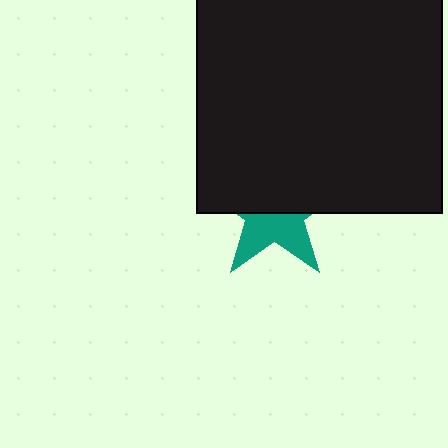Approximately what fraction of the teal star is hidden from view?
Roughly 56% of the teal star is hidden behind the black square.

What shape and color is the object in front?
The object in front is a black square.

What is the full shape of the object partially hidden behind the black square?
The partially hidden object is a teal star.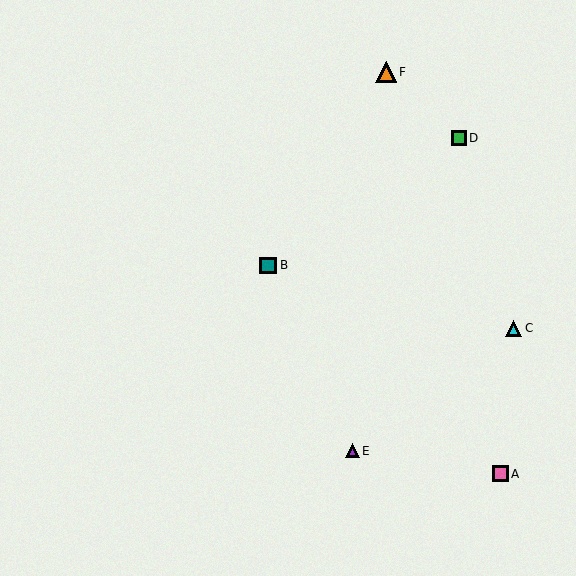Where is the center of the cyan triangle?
The center of the cyan triangle is at (514, 328).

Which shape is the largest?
The orange triangle (labeled F) is the largest.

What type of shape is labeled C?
Shape C is a cyan triangle.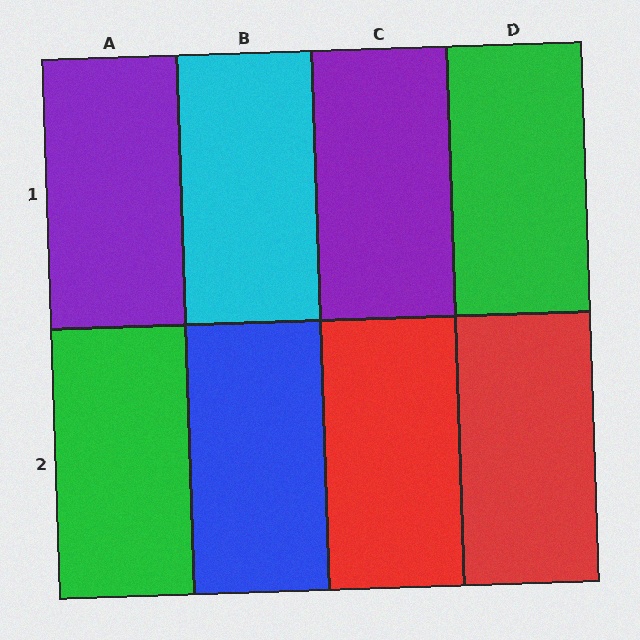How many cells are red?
2 cells are red.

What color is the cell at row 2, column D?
Red.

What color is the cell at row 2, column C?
Red.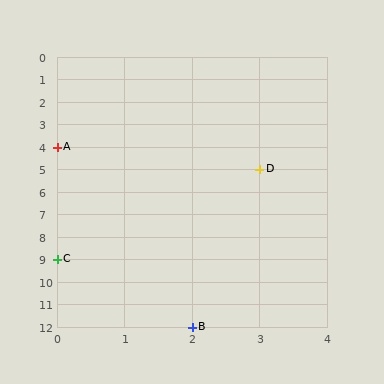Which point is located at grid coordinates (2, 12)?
Point B is at (2, 12).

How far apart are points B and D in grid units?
Points B and D are 1 column and 7 rows apart (about 7.1 grid units diagonally).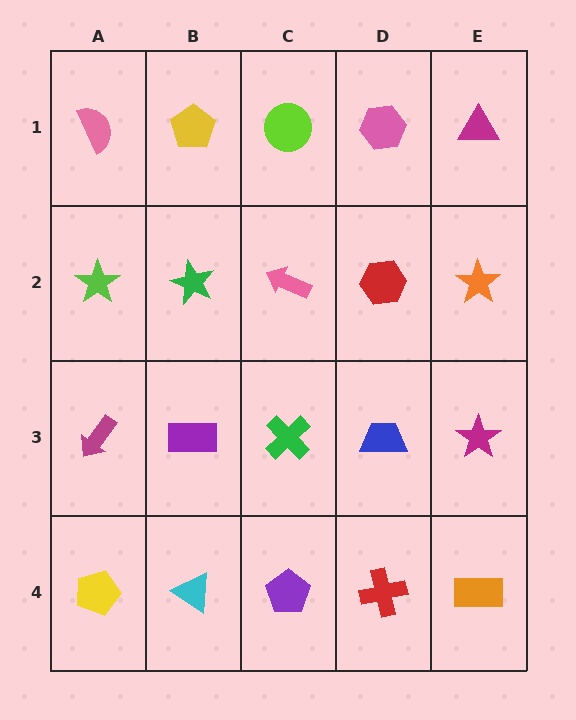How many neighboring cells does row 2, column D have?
4.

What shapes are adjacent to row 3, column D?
A red hexagon (row 2, column D), a red cross (row 4, column D), a green cross (row 3, column C), a magenta star (row 3, column E).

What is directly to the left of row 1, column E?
A pink hexagon.